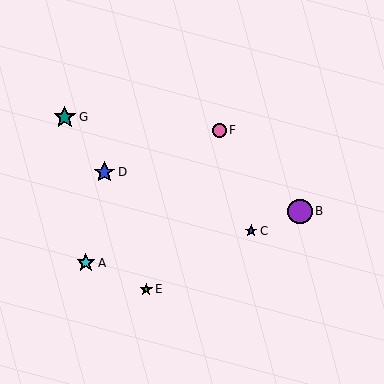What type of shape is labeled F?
Shape F is a pink circle.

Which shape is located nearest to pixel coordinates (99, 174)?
The blue star (labeled D) at (104, 172) is nearest to that location.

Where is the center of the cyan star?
The center of the cyan star is at (86, 263).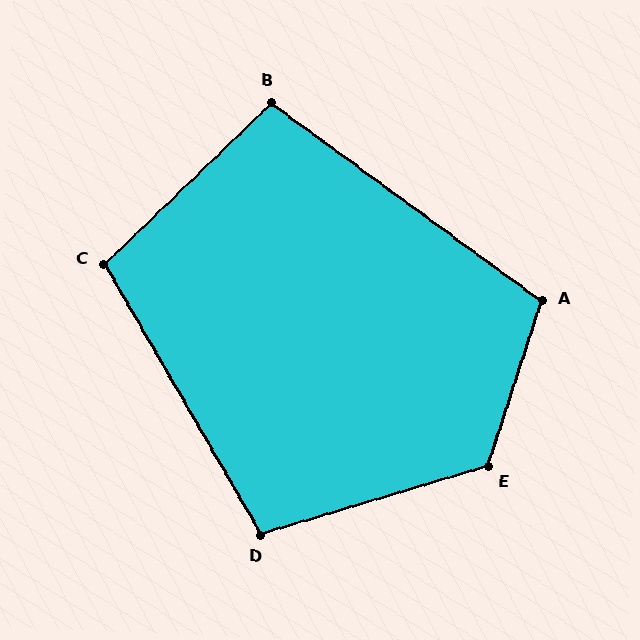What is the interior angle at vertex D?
Approximately 103 degrees (obtuse).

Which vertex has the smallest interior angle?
B, at approximately 100 degrees.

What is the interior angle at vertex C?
Approximately 104 degrees (obtuse).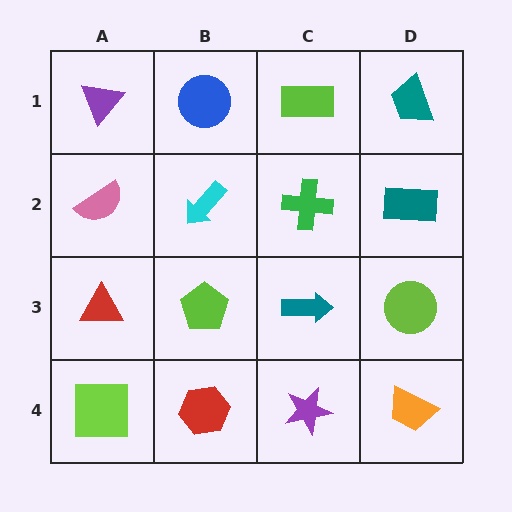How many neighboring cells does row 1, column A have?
2.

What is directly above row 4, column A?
A red triangle.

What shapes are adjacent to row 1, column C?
A green cross (row 2, column C), a blue circle (row 1, column B), a teal trapezoid (row 1, column D).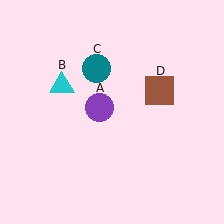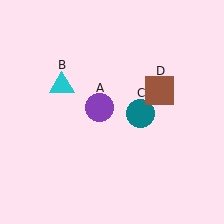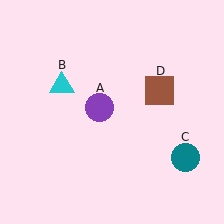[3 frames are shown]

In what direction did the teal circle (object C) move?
The teal circle (object C) moved down and to the right.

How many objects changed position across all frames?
1 object changed position: teal circle (object C).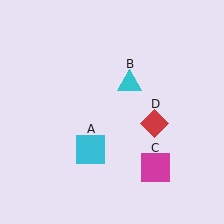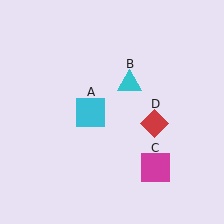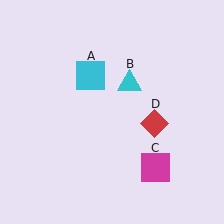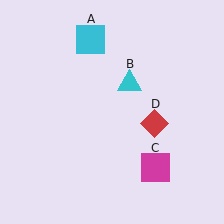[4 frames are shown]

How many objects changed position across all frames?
1 object changed position: cyan square (object A).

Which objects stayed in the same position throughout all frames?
Cyan triangle (object B) and magenta square (object C) and red diamond (object D) remained stationary.